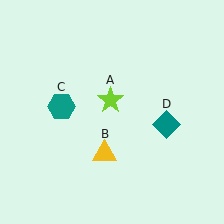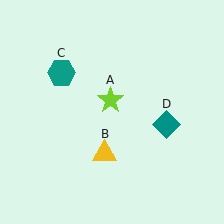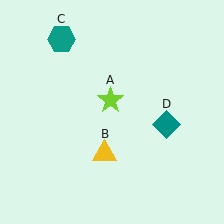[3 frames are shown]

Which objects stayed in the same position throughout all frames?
Lime star (object A) and yellow triangle (object B) and teal diamond (object D) remained stationary.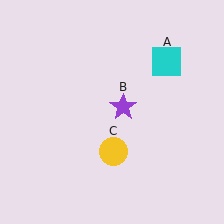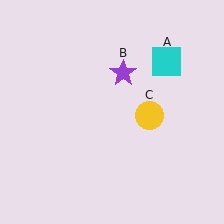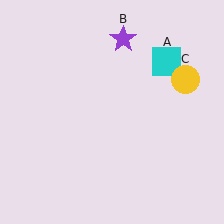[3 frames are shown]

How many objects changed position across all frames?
2 objects changed position: purple star (object B), yellow circle (object C).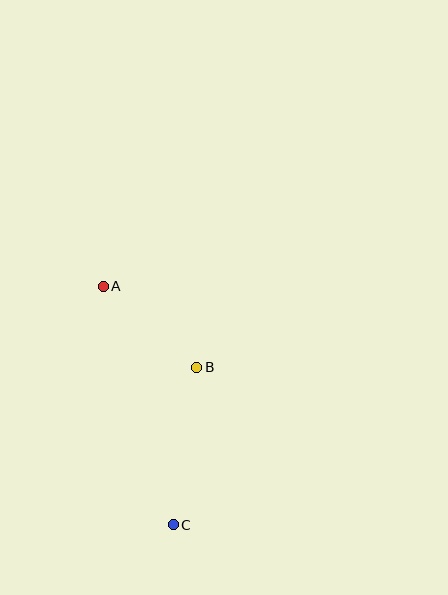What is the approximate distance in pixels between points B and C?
The distance between B and C is approximately 159 pixels.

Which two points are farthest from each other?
Points A and C are farthest from each other.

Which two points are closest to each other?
Points A and B are closest to each other.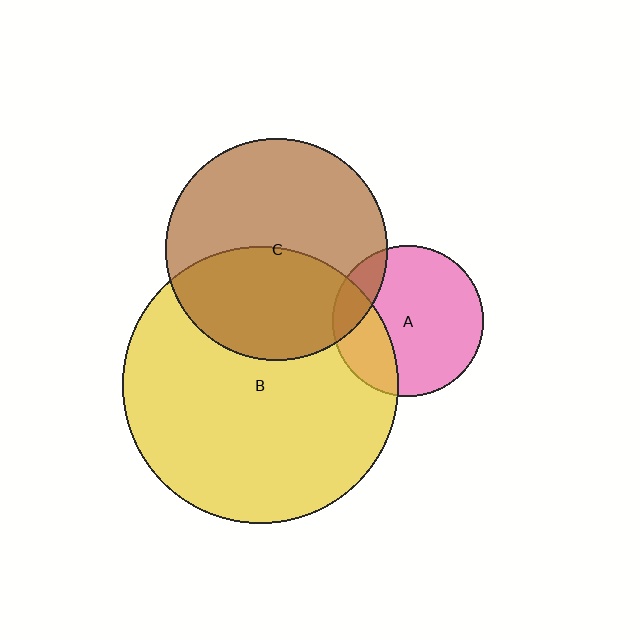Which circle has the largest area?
Circle B (yellow).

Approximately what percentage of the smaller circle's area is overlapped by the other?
Approximately 40%.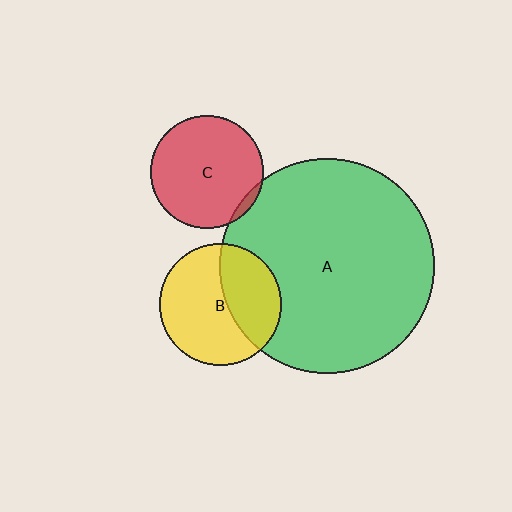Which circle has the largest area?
Circle A (green).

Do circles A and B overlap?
Yes.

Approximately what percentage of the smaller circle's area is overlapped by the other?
Approximately 40%.